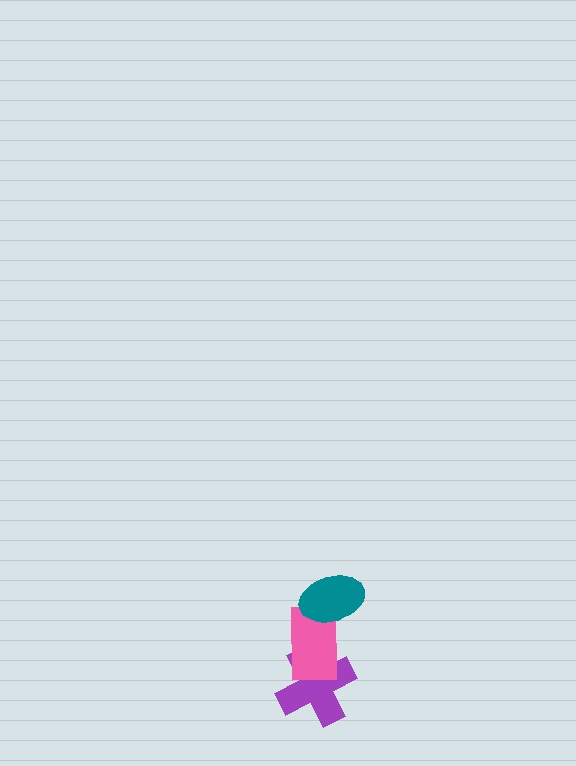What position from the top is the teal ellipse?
The teal ellipse is 1st from the top.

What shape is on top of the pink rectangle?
The teal ellipse is on top of the pink rectangle.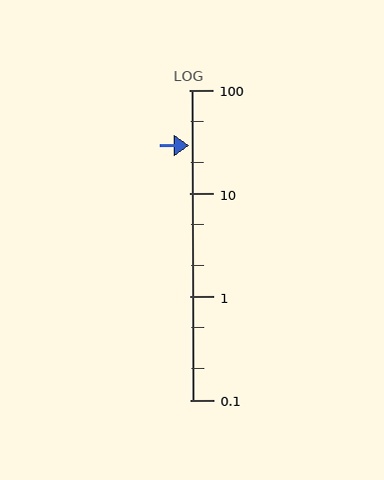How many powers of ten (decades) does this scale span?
The scale spans 3 decades, from 0.1 to 100.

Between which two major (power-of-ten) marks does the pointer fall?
The pointer is between 10 and 100.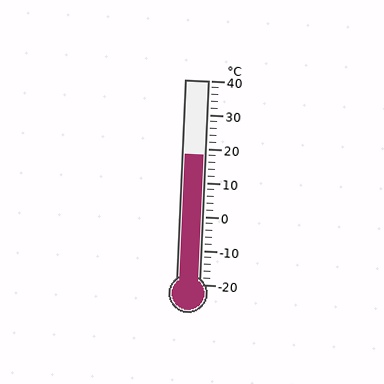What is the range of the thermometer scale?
The thermometer scale ranges from -20°C to 40°C.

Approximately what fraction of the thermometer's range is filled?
The thermometer is filled to approximately 65% of its range.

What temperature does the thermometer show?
The thermometer shows approximately 18°C.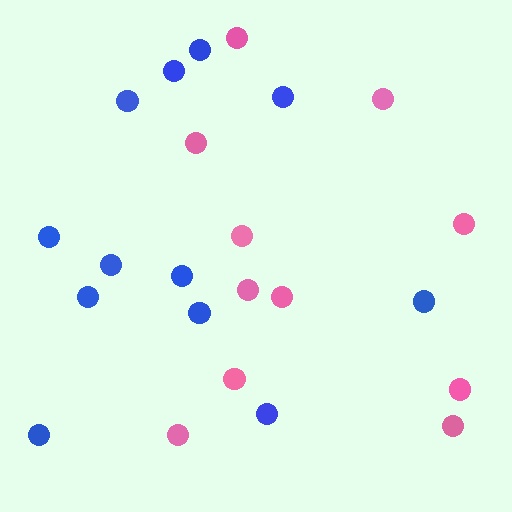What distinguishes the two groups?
There are 2 groups: one group of pink circles (11) and one group of blue circles (12).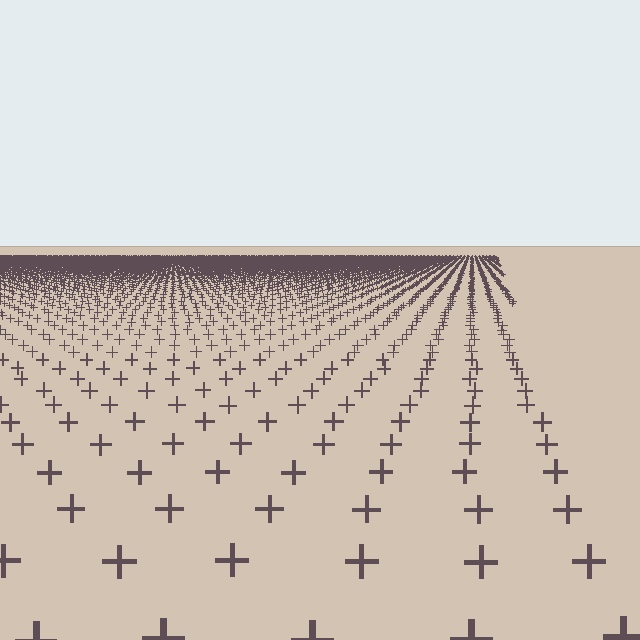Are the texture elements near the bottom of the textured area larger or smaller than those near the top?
Larger. Near the bottom, elements are closer to the viewer and appear at a bigger on-screen size.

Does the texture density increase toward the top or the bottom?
Density increases toward the top.